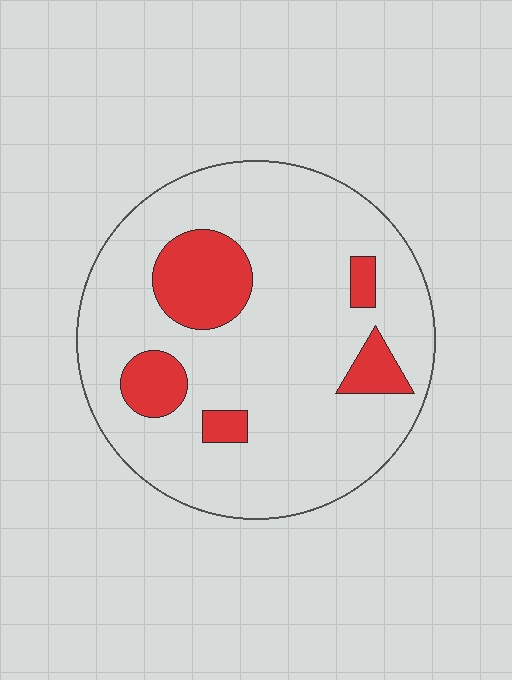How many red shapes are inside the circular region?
5.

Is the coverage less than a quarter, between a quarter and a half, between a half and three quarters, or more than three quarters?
Less than a quarter.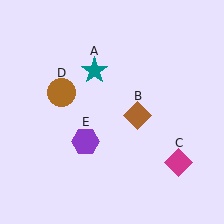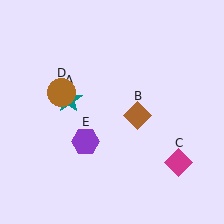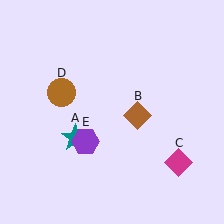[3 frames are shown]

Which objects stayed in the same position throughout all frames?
Brown diamond (object B) and magenta diamond (object C) and brown circle (object D) and purple hexagon (object E) remained stationary.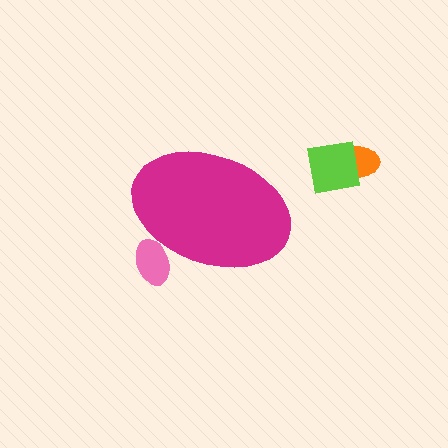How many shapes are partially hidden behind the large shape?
1 shape is partially hidden.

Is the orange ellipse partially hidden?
No, the orange ellipse is fully visible.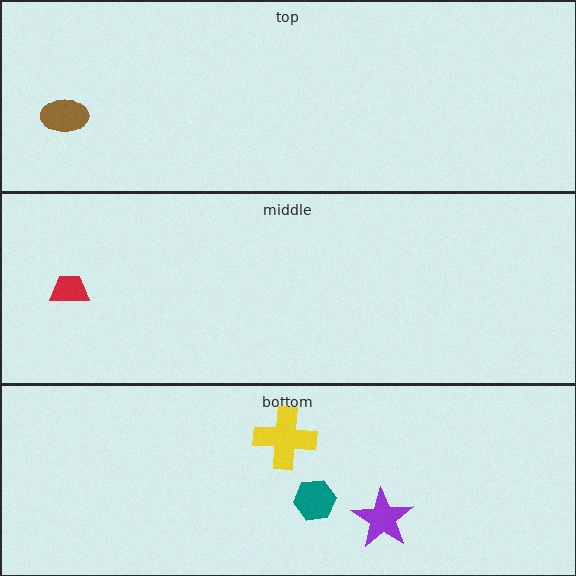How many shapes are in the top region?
1.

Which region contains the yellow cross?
The bottom region.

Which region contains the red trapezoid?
The middle region.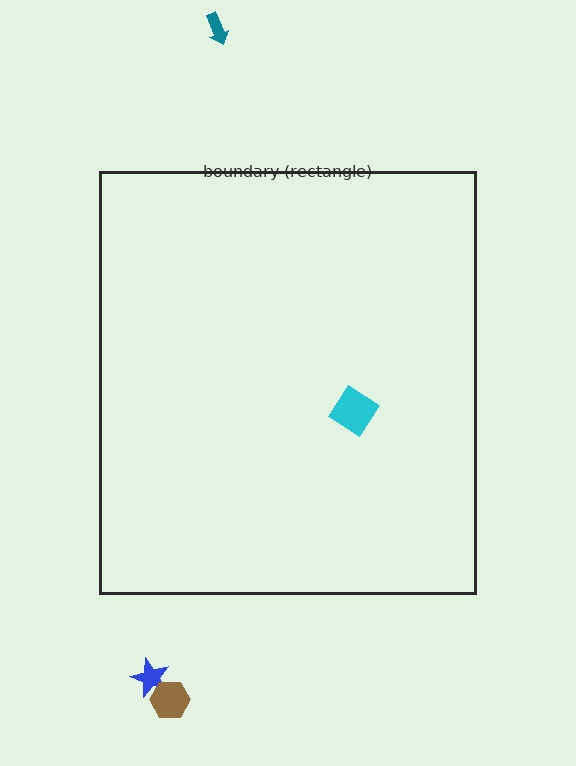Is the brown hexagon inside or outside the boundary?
Outside.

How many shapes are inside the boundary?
1 inside, 3 outside.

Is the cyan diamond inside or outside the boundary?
Inside.